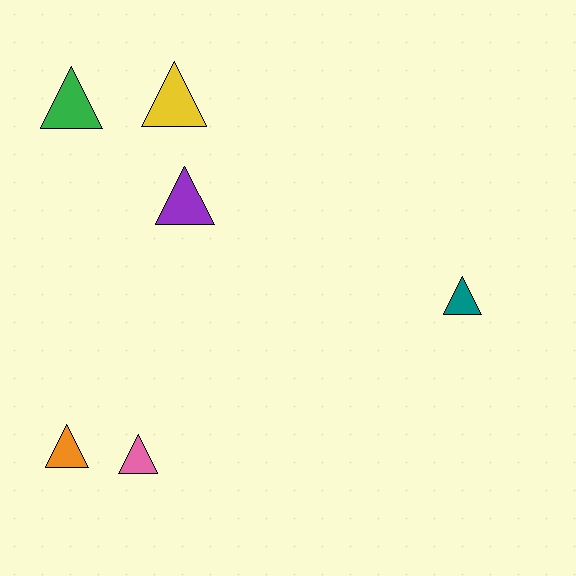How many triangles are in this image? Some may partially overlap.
There are 6 triangles.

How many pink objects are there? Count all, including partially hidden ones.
There is 1 pink object.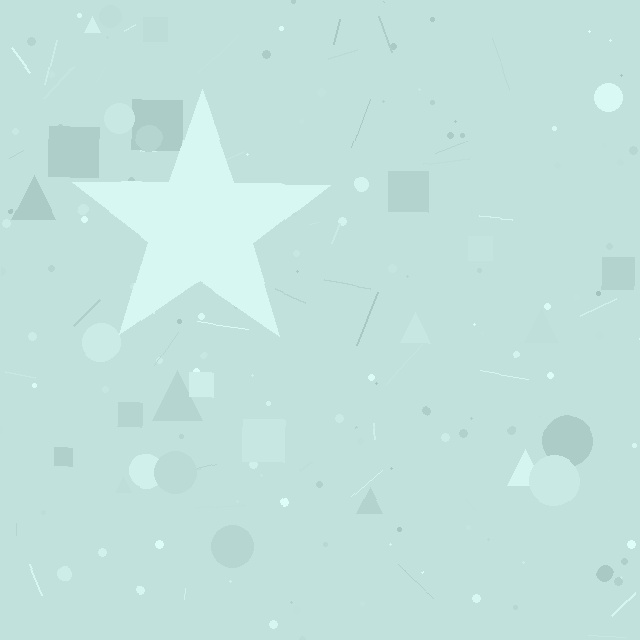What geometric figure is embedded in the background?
A star is embedded in the background.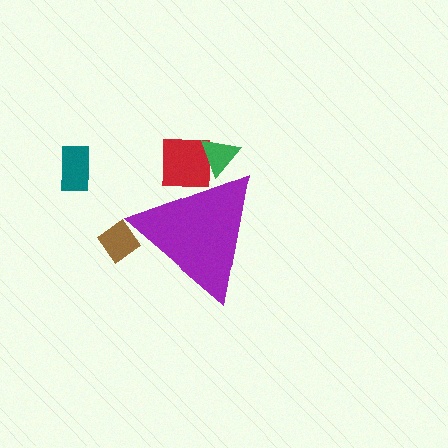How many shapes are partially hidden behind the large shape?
3 shapes are partially hidden.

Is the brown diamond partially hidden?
Yes, the brown diamond is partially hidden behind the purple triangle.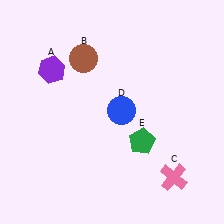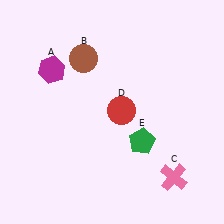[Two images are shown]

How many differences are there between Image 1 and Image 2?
There are 2 differences between the two images.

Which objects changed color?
A changed from purple to magenta. D changed from blue to red.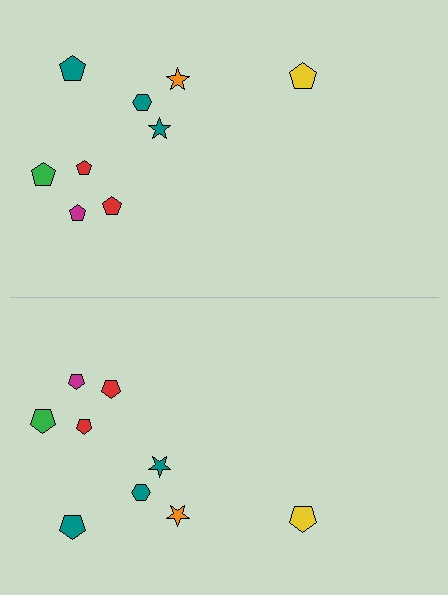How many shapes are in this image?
There are 18 shapes in this image.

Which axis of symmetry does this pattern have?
The pattern has a horizontal axis of symmetry running through the center of the image.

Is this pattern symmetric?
Yes, this pattern has bilateral (reflection) symmetry.